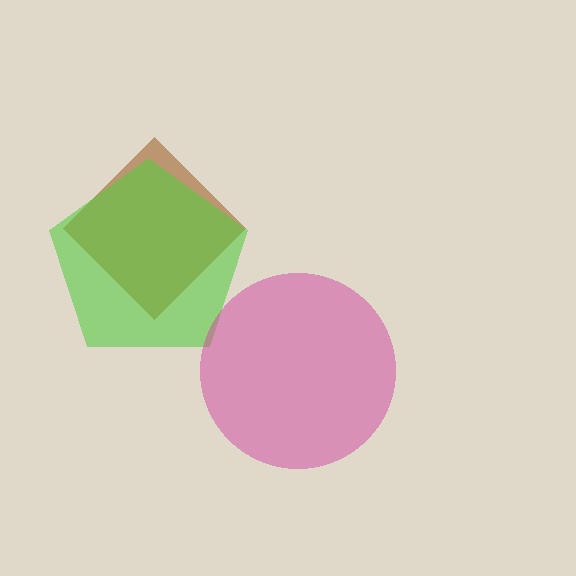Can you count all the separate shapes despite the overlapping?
Yes, there are 3 separate shapes.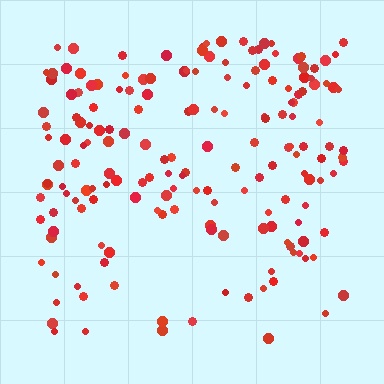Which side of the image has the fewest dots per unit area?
The bottom.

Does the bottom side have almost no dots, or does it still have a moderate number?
Still a moderate number, just noticeably fewer than the top.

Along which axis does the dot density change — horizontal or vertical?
Vertical.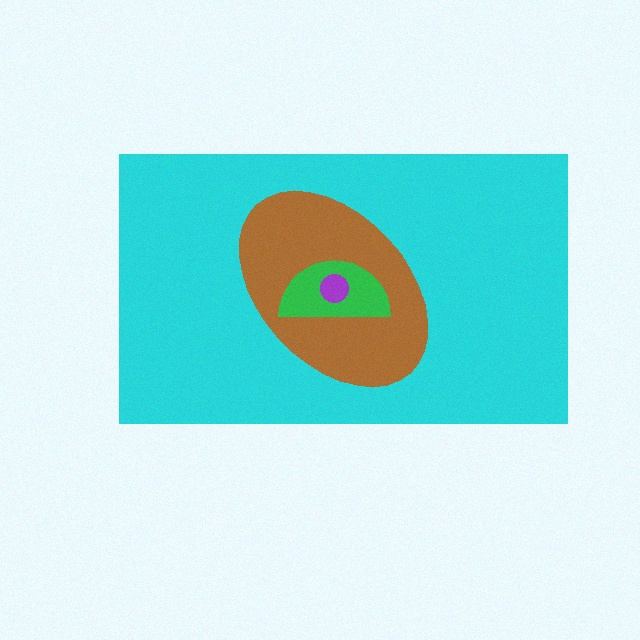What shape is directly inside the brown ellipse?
The green semicircle.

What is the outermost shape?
The cyan rectangle.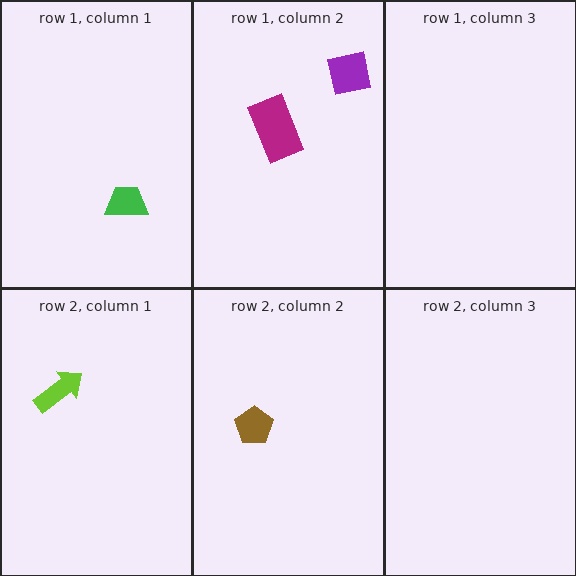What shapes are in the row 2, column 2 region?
The brown pentagon.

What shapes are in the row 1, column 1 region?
The green trapezoid.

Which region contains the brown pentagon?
The row 2, column 2 region.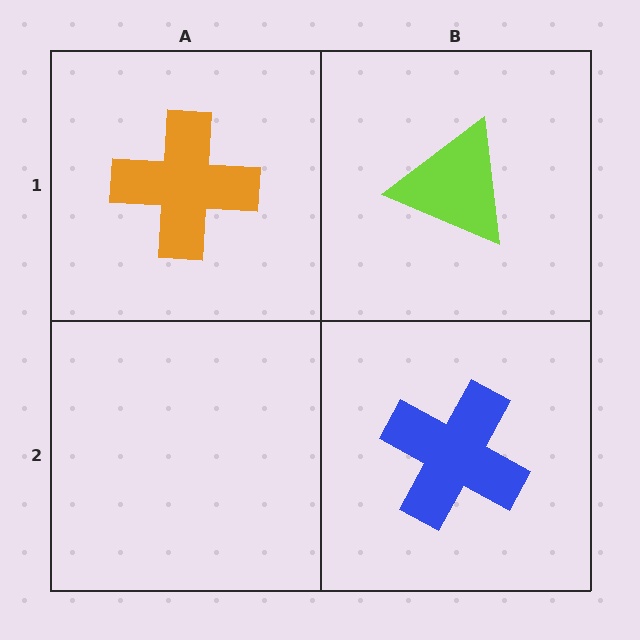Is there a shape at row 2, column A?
No, that cell is empty.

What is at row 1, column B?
A lime triangle.